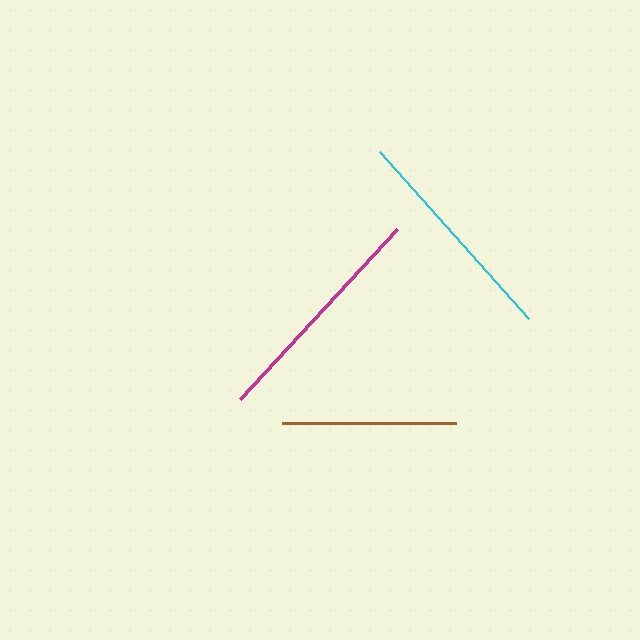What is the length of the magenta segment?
The magenta segment is approximately 231 pixels long.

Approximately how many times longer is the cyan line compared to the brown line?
The cyan line is approximately 1.3 times the length of the brown line.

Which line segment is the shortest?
The brown line is the shortest at approximately 175 pixels.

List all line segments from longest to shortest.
From longest to shortest: magenta, cyan, brown.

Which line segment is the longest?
The magenta line is the longest at approximately 231 pixels.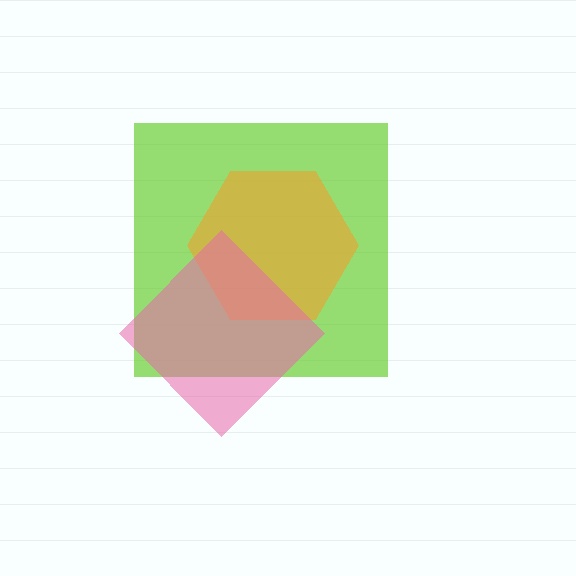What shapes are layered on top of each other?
The layered shapes are: a lime square, an orange hexagon, a pink diamond.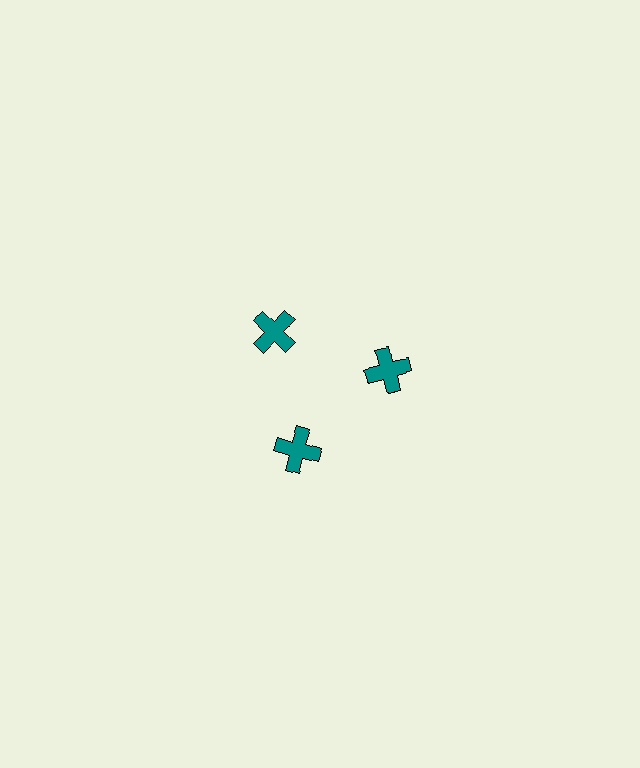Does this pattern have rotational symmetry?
Yes, this pattern has 3-fold rotational symmetry. It looks the same after rotating 120 degrees around the center.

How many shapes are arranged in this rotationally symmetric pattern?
There are 3 shapes, arranged in 3 groups of 1.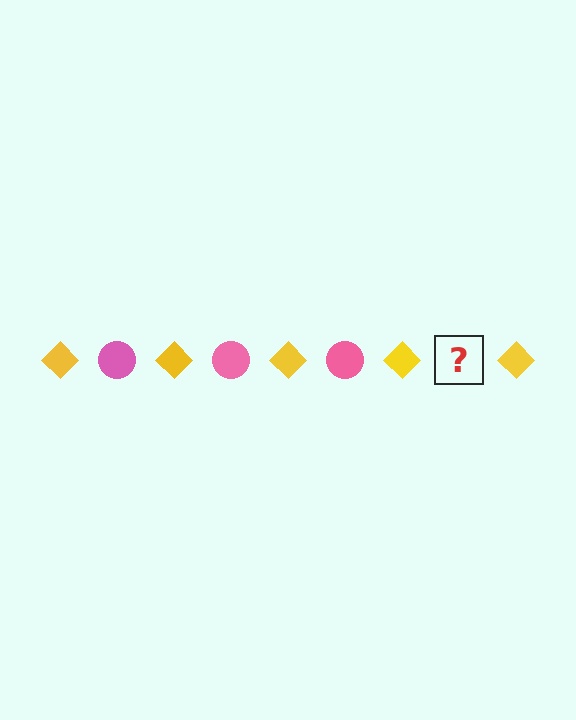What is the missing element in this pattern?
The missing element is a pink circle.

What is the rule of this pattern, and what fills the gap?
The rule is that the pattern alternates between yellow diamond and pink circle. The gap should be filled with a pink circle.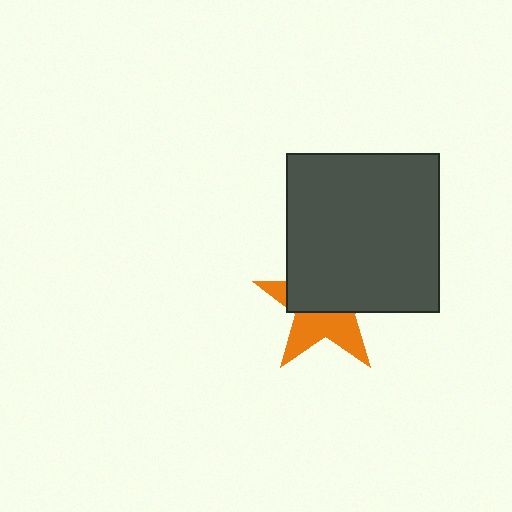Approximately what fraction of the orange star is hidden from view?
Roughly 56% of the orange star is hidden behind the dark gray rectangle.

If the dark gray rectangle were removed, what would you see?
You would see the complete orange star.